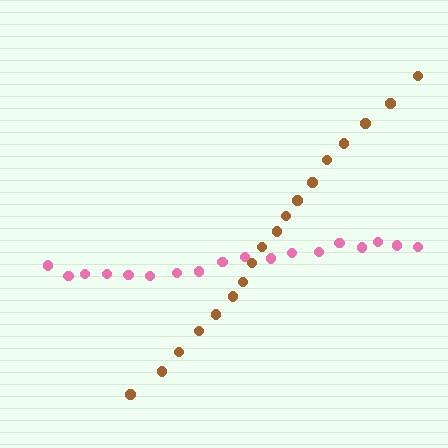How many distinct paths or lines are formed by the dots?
There are 2 distinct paths.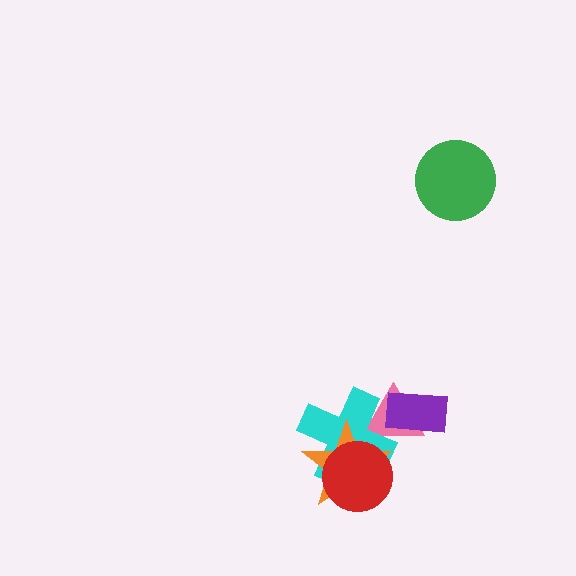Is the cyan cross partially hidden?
Yes, it is partially covered by another shape.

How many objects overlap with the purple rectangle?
1 object overlaps with the purple rectangle.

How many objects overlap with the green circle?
0 objects overlap with the green circle.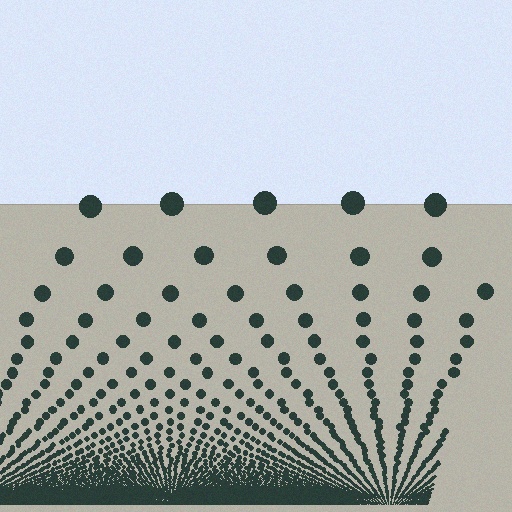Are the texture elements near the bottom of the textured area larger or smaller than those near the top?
Smaller. The gradient is inverted — elements near the bottom are smaller and denser.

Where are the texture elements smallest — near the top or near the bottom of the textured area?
Near the bottom.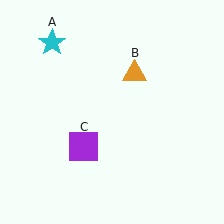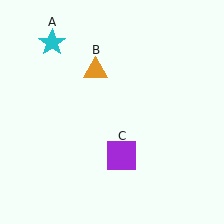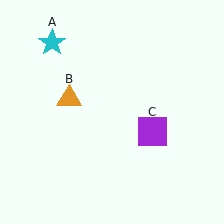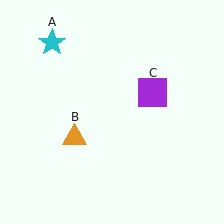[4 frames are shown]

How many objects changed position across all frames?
2 objects changed position: orange triangle (object B), purple square (object C).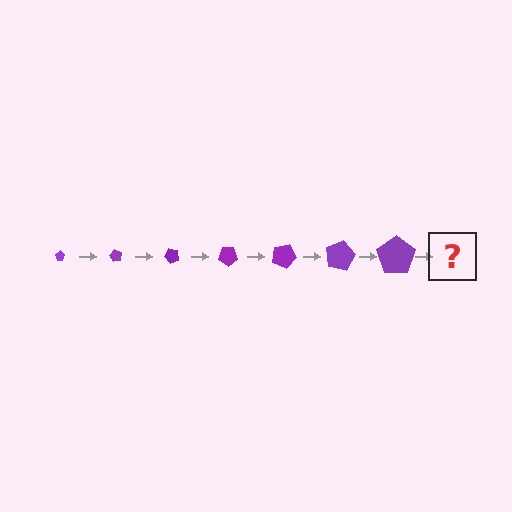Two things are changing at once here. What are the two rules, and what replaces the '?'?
The two rules are that the pentagon grows larger each step and it rotates 60 degrees each step. The '?' should be a pentagon, larger than the previous one and rotated 420 degrees from the start.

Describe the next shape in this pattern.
It should be a pentagon, larger than the previous one and rotated 420 degrees from the start.